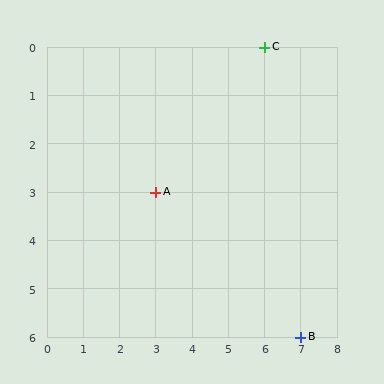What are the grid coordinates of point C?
Point C is at grid coordinates (6, 0).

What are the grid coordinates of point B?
Point B is at grid coordinates (7, 6).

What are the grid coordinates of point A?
Point A is at grid coordinates (3, 3).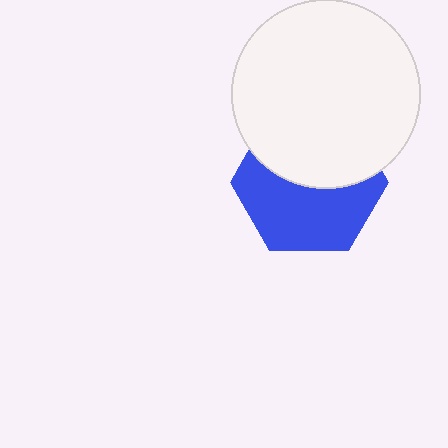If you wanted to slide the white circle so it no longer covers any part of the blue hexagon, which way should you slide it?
Slide it up — that is the most direct way to separate the two shapes.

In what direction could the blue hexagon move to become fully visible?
The blue hexagon could move down. That would shift it out from behind the white circle entirely.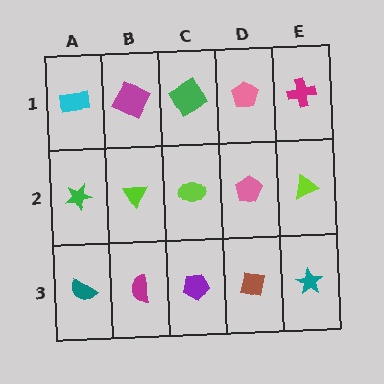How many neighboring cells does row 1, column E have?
2.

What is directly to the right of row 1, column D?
A magenta cross.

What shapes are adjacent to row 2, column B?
A magenta square (row 1, column B), a magenta semicircle (row 3, column B), a green star (row 2, column A), a lime ellipse (row 2, column C).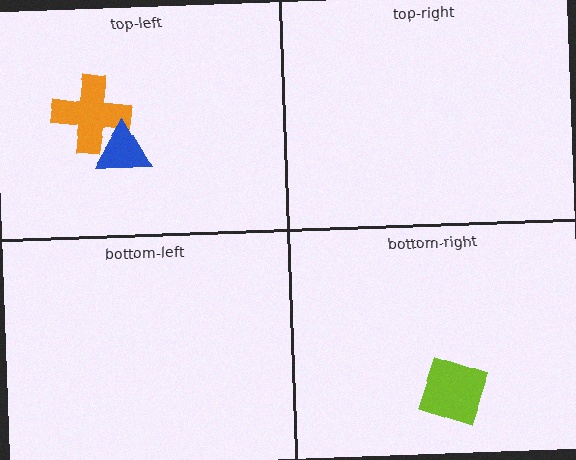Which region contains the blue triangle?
The top-left region.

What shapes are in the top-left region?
The orange cross, the blue triangle.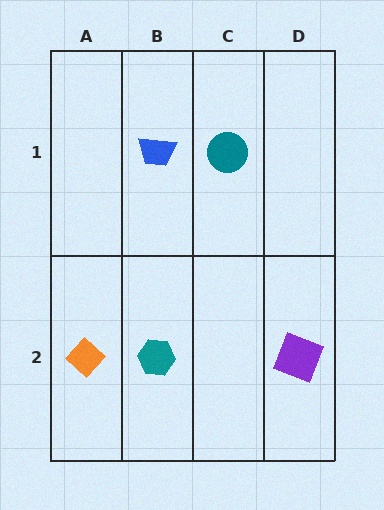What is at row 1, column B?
A blue trapezoid.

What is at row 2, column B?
A teal hexagon.